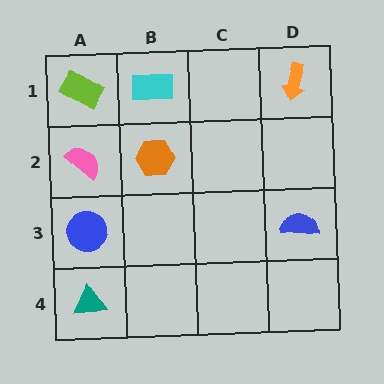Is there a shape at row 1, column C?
No, that cell is empty.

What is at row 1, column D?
An orange arrow.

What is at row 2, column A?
A pink semicircle.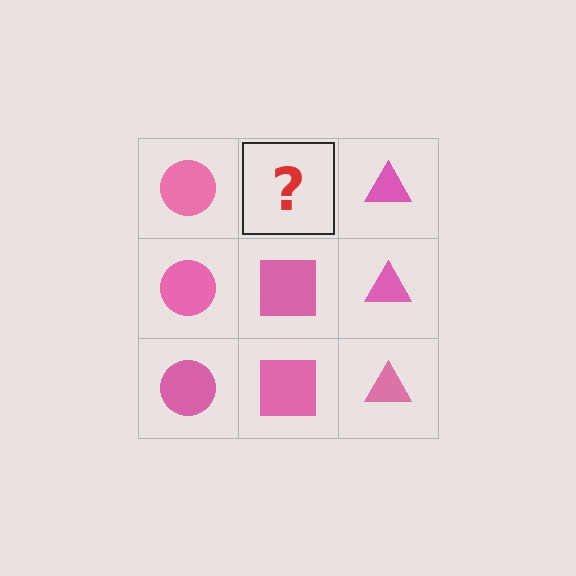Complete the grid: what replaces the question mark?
The question mark should be replaced with a pink square.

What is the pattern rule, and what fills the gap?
The rule is that each column has a consistent shape. The gap should be filled with a pink square.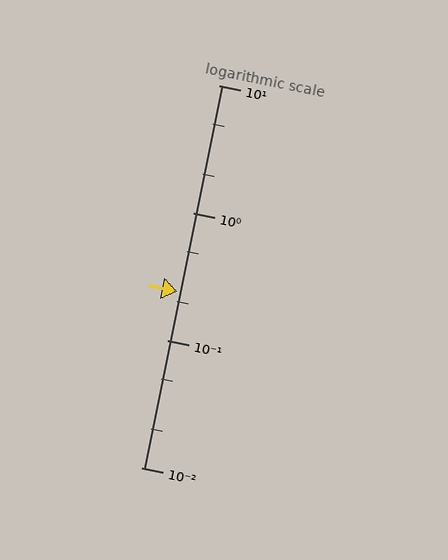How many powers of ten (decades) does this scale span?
The scale spans 3 decades, from 0.01 to 10.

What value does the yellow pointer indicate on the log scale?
The pointer indicates approximately 0.24.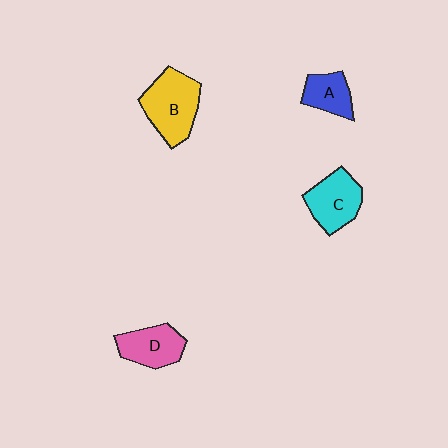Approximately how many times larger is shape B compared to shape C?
Approximately 1.3 times.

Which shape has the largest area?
Shape B (yellow).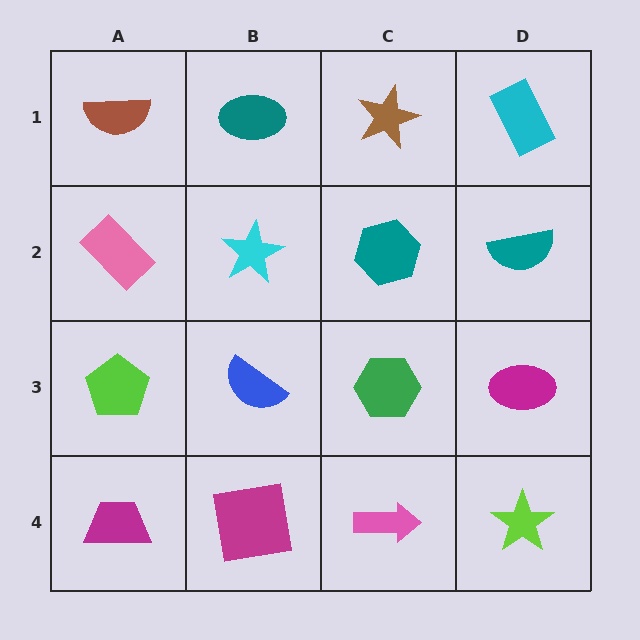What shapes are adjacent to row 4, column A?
A lime pentagon (row 3, column A), a magenta square (row 4, column B).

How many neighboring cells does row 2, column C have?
4.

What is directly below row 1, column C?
A teal hexagon.